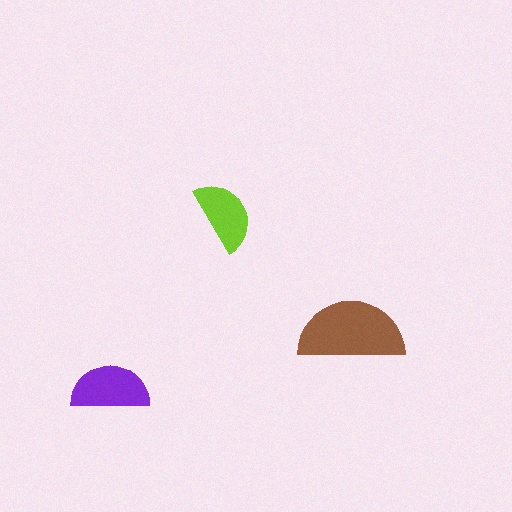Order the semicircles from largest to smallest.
the brown one, the purple one, the lime one.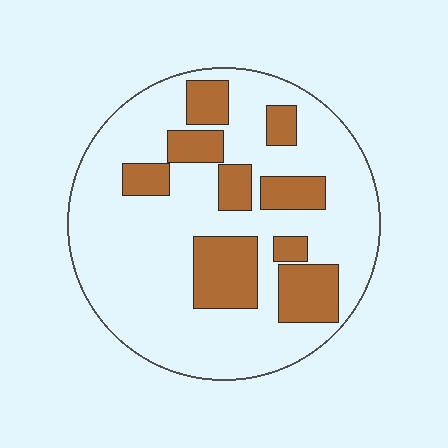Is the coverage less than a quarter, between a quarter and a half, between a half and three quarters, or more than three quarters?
Between a quarter and a half.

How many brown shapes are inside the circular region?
9.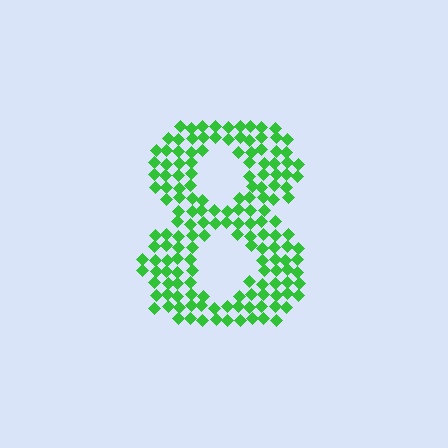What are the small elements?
The small elements are diamonds.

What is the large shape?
The large shape is the digit 8.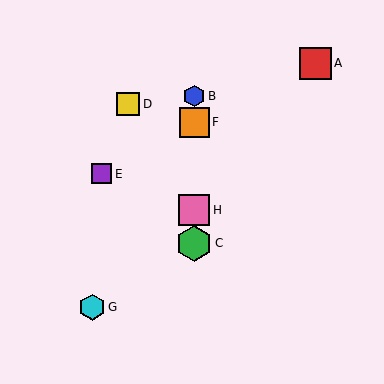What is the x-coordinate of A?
Object A is at x≈315.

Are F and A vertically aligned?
No, F is at x≈194 and A is at x≈315.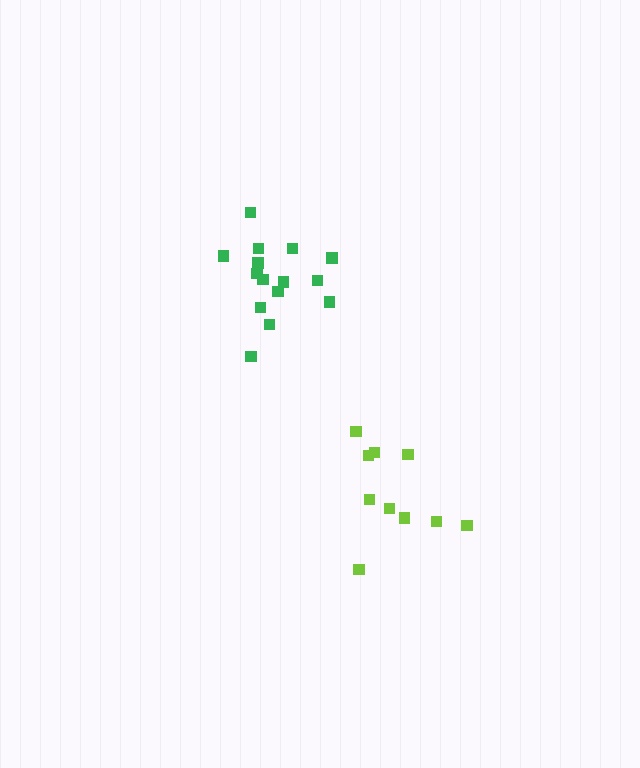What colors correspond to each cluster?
The clusters are colored: lime, green.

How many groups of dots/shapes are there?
There are 2 groups.